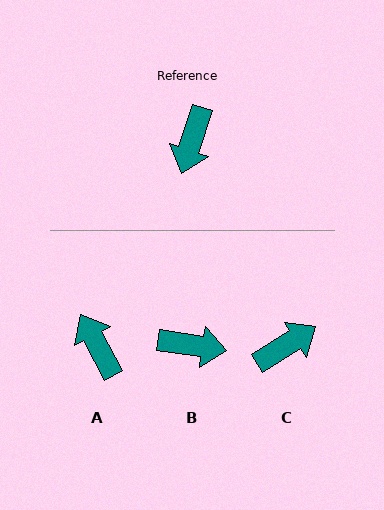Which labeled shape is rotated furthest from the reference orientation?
C, about 140 degrees away.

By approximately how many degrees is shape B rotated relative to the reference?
Approximately 100 degrees counter-clockwise.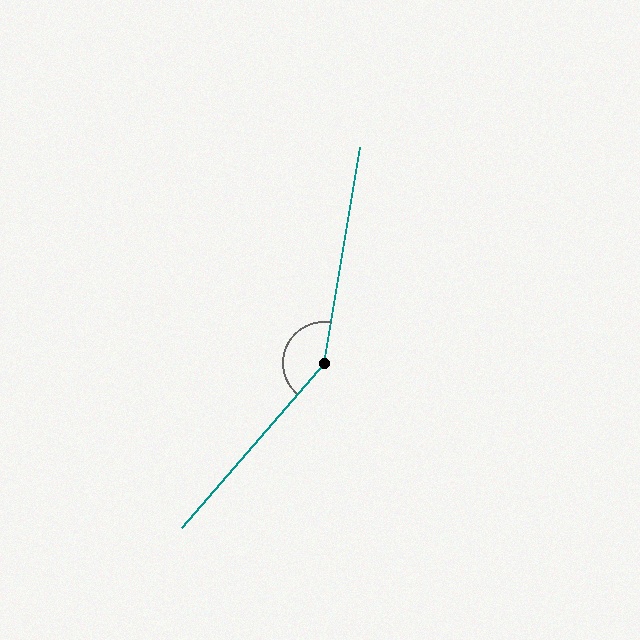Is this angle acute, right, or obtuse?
It is obtuse.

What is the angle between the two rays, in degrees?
Approximately 149 degrees.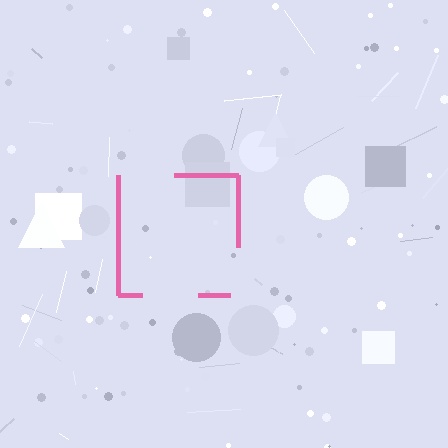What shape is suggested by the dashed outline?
The dashed outline suggests a square.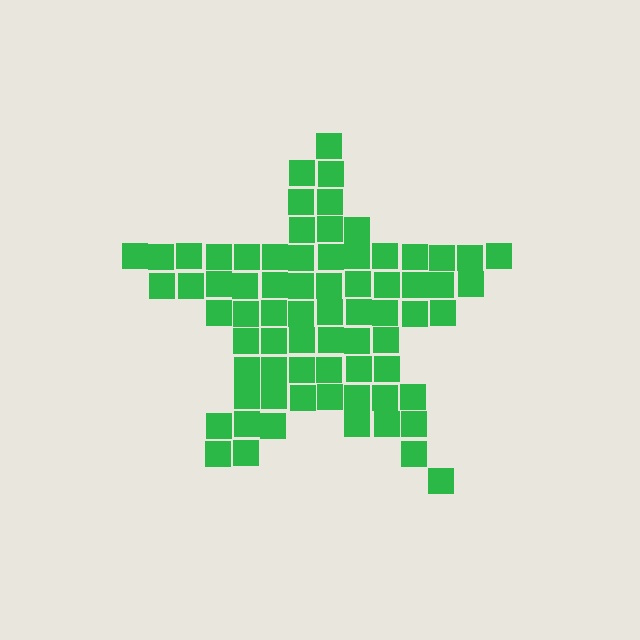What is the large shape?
The large shape is a star.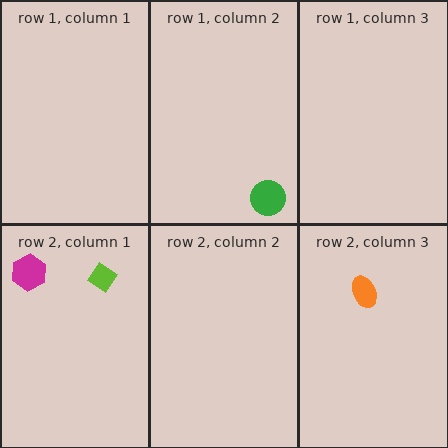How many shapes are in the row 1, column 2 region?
1.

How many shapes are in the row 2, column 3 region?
1.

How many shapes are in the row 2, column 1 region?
2.